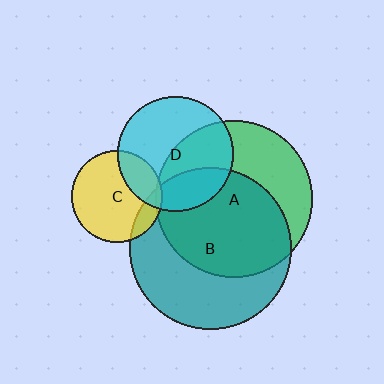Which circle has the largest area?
Circle B (teal).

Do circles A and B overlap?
Yes.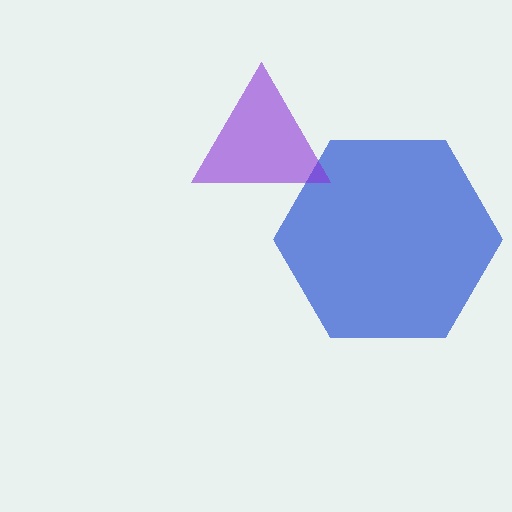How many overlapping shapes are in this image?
There are 2 overlapping shapes in the image.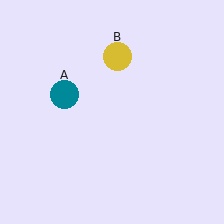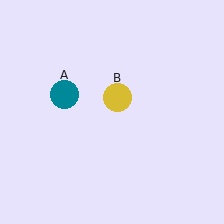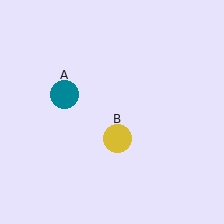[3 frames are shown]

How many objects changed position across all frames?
1 object changed position: yellow circle (object B).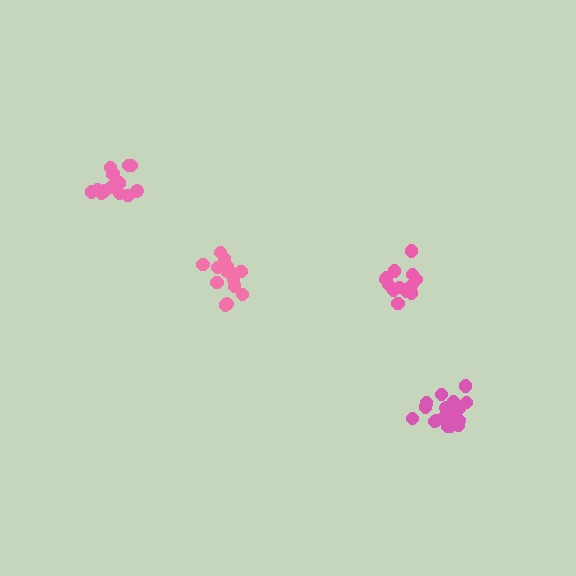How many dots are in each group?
Group 1: 15 dots, Group 2: 18 dots, Group 3: 14 dots, Group 4: 14 dots (61 total).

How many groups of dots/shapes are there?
There are 4 groups.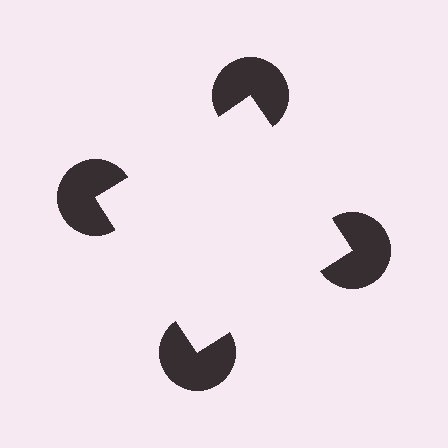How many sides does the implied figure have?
4 sides.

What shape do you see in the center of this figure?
An illusory square — its edges are inferred from the aligned wedge cuts in the pac-man discs, not physically drawn.